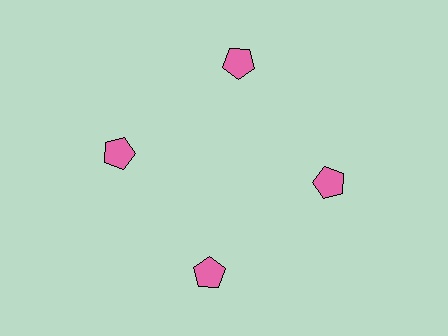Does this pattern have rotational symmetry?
Yes, this pattern has 4-fold rotational symmetry. It looks the same after rotating 90 degrees around the center.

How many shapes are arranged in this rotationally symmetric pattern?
There are 4 shapes, arranged in 4 groups of 1.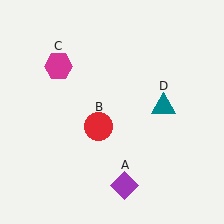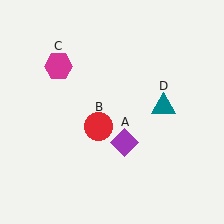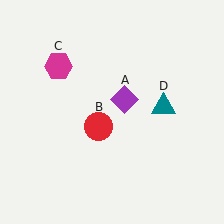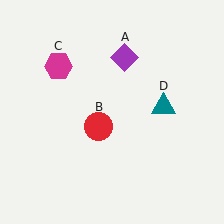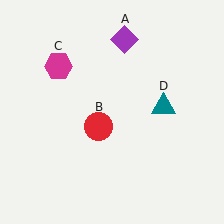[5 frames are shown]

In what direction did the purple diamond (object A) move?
The purple diamond (object A) moved up.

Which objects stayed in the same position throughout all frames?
Red circle (object B) and magenta hexagon (object C) and teal triangle (object D) remained stationary.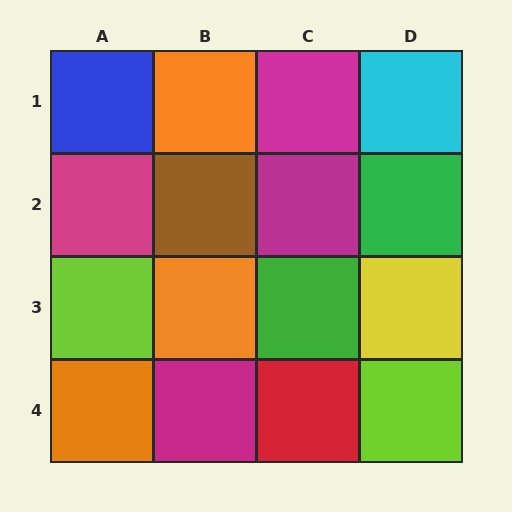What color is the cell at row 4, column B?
Magenta.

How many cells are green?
2 cells are green.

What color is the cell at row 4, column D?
Lime.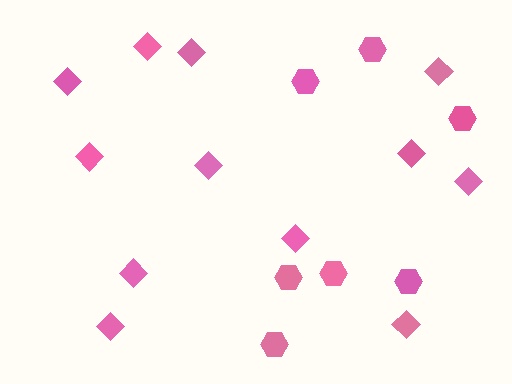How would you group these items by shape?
There are 2 groups: one group of hexagons (7) and one group of diamonds (12).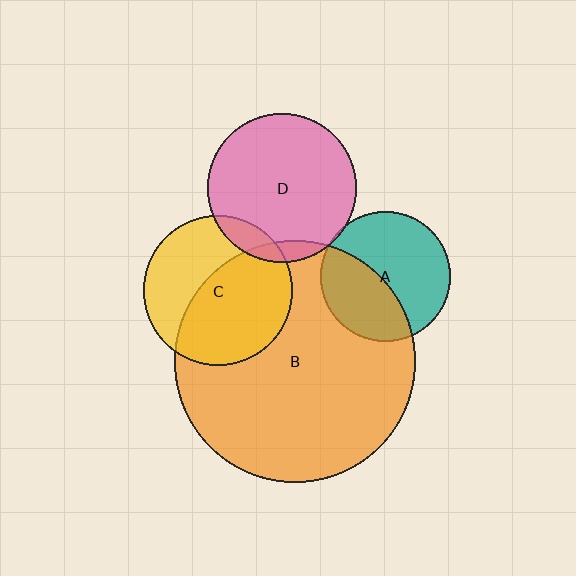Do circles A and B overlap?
Yes.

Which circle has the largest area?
Circle B (orange).